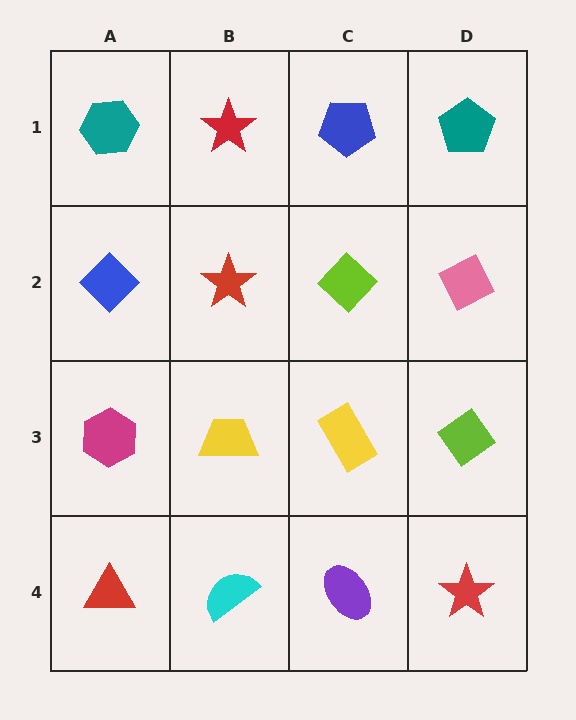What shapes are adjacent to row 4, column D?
A lime diamond (row 3, column D), a purple ellipse (row 4, column C).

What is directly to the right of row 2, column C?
A pink diamond.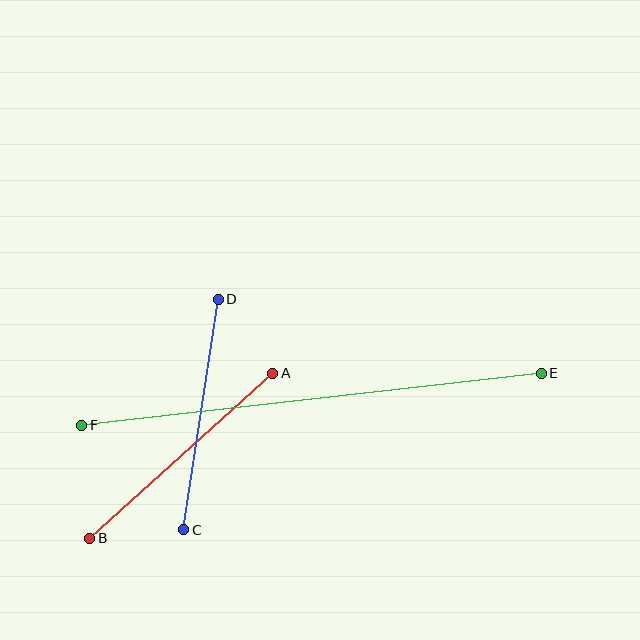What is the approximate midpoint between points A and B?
The midpoint is at approximately (181, 456) pixels.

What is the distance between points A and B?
The distance is approximately 246 pixels.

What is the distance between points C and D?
The distance is approximately 233 pixels.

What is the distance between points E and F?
The distance is approximately 462 pixels.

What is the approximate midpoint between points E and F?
The midpoint is at approximately (312, 399) pixels.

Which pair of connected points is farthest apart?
Points E and F are farthest apart.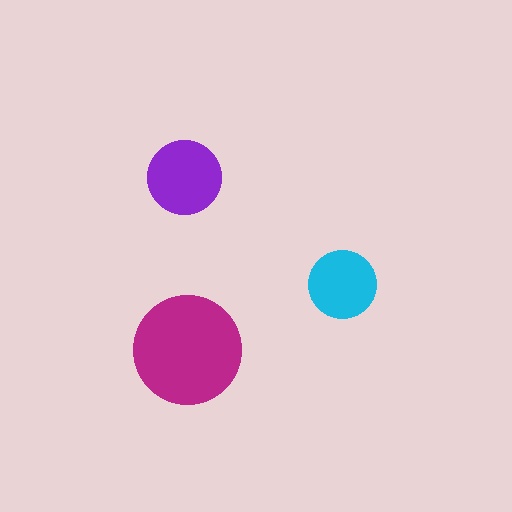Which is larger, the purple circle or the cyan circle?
The purple one.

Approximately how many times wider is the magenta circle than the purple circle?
About 1.5 times wider.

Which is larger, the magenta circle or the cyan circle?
The magenta one.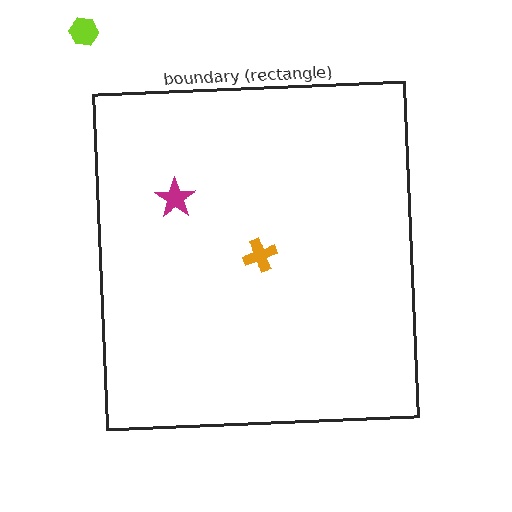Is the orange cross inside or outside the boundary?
Inside.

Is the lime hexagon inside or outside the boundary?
Outside.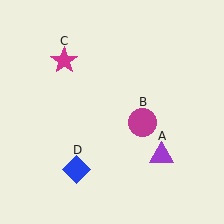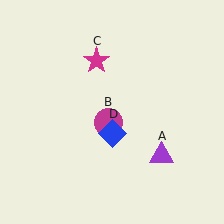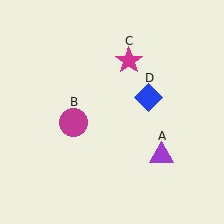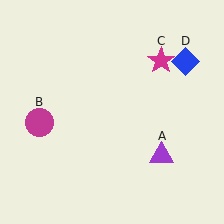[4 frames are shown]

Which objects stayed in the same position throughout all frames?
Purple triangle (object A) remained stationary.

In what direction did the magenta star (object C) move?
The magenta star (object C) moved right.